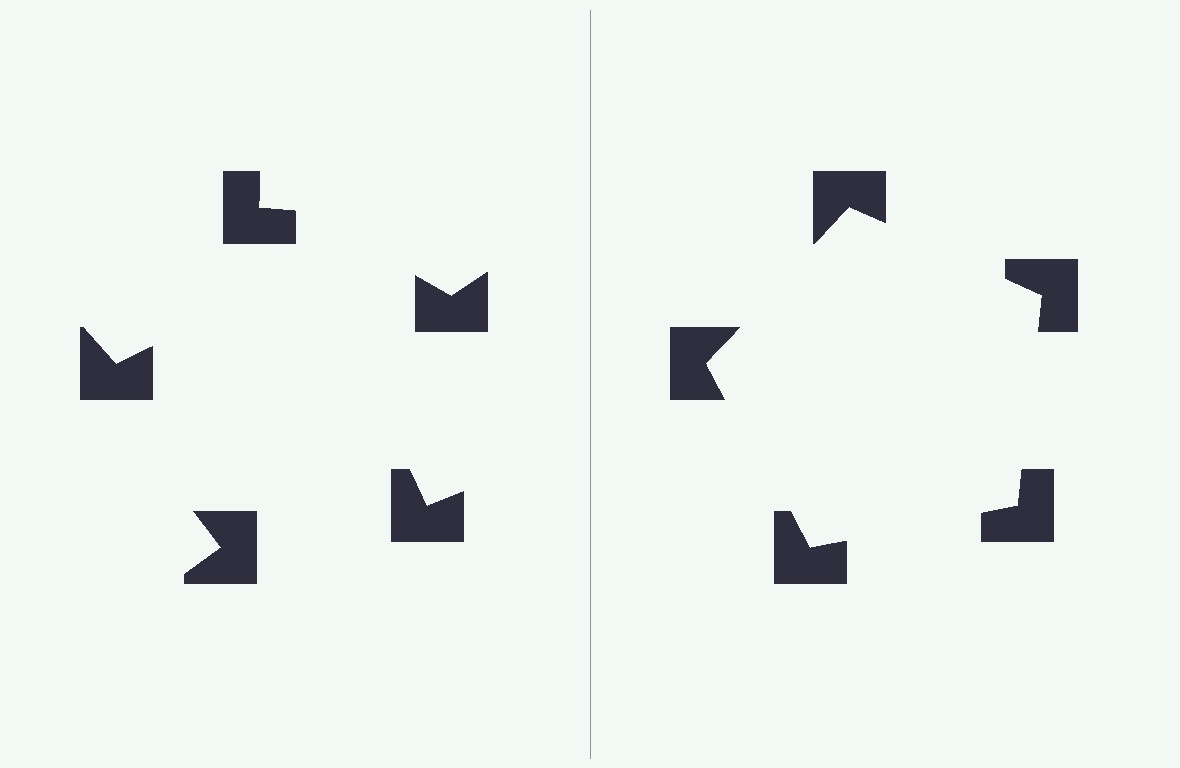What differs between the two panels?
The notched squares are positioned identically on both sides; only the wedge orientations differ. On the right they align to a pentagon; on the left they are misaligned.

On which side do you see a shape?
An illusory pentagon appears on the right side. On the left side the wedge cuts are rotated, so no coherent shape forms.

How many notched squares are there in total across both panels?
10 — 5 on each side.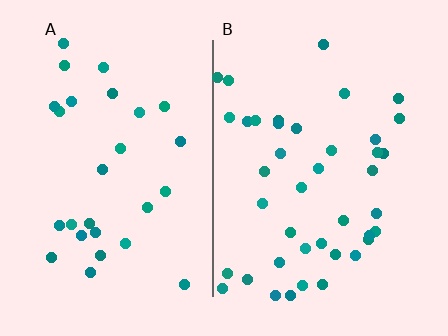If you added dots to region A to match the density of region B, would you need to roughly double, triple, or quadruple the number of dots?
Approximately double.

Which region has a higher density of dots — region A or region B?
B (the right).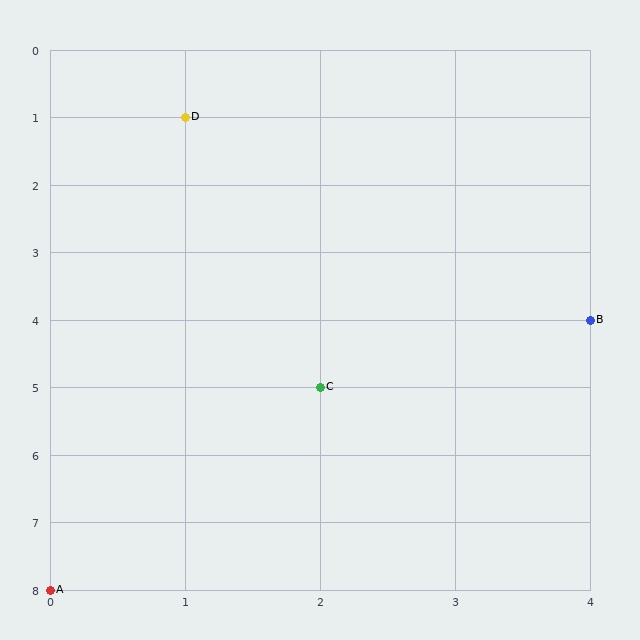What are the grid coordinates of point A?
Point A is at grid coordinates (0, 8).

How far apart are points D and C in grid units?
Points D and C are 1 column and 4 rows apart (about 4.1 grid units diagonally).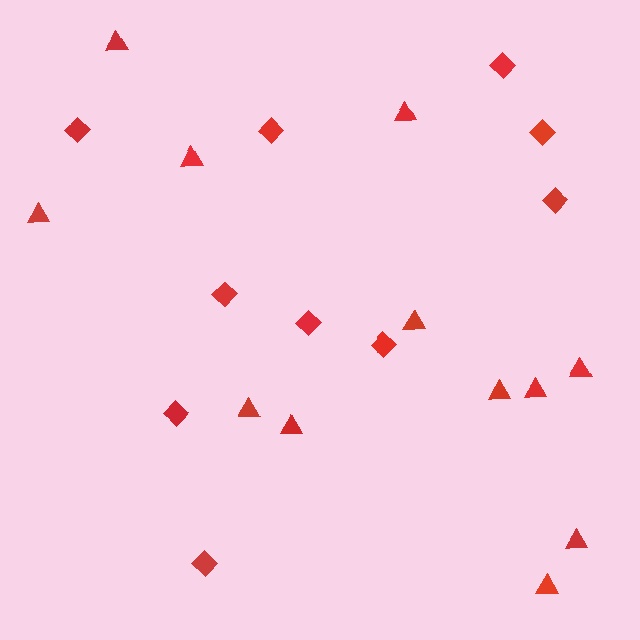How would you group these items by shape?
There are 2 groups: one group of triangles (12) and one group of diamonds (10).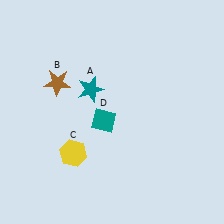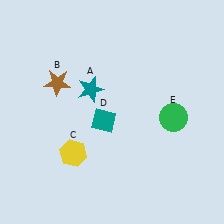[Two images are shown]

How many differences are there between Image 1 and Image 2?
There is 1 difference between the two images.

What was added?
A green circle (E) was added in Image 2.